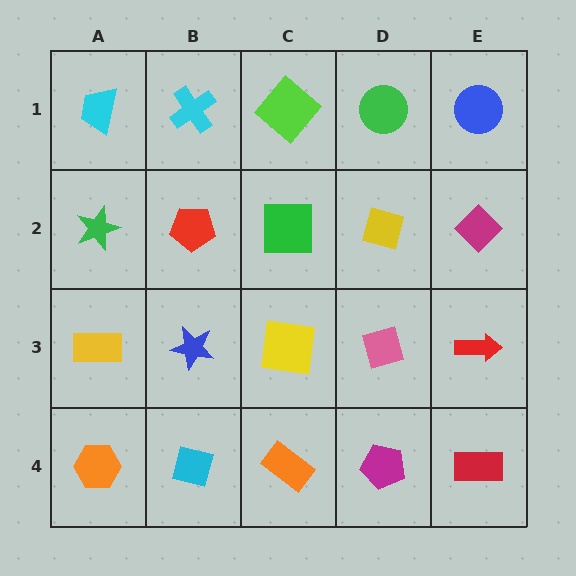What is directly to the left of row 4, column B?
An orange hexagon.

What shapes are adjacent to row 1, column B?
A red pentagon (row 2, column B), a cyan trapezoid (row 1, column A), a lime diamond (row 1, column C).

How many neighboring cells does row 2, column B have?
4.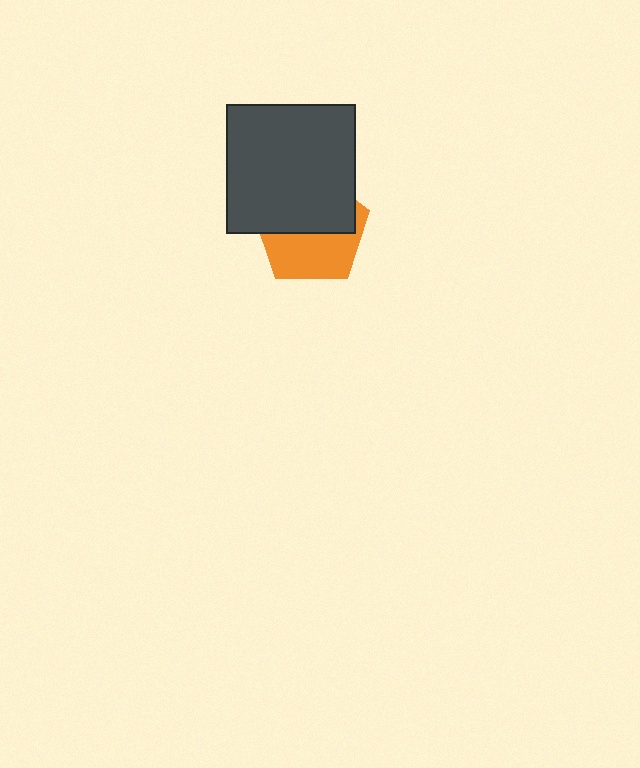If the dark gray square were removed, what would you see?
You would see the complete orange pentagon.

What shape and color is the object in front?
The object in front is a dark gray square.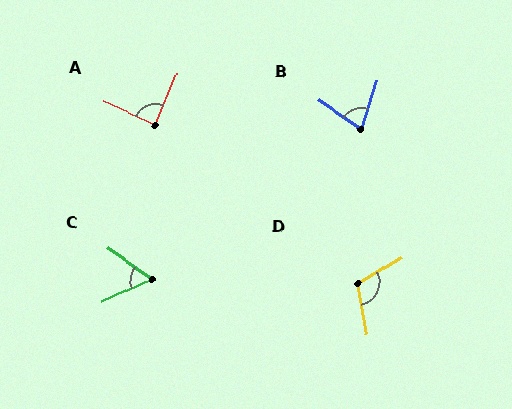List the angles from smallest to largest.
C (60°), B (74°), A (89°), D (112°).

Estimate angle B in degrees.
Approximately 74 degrees.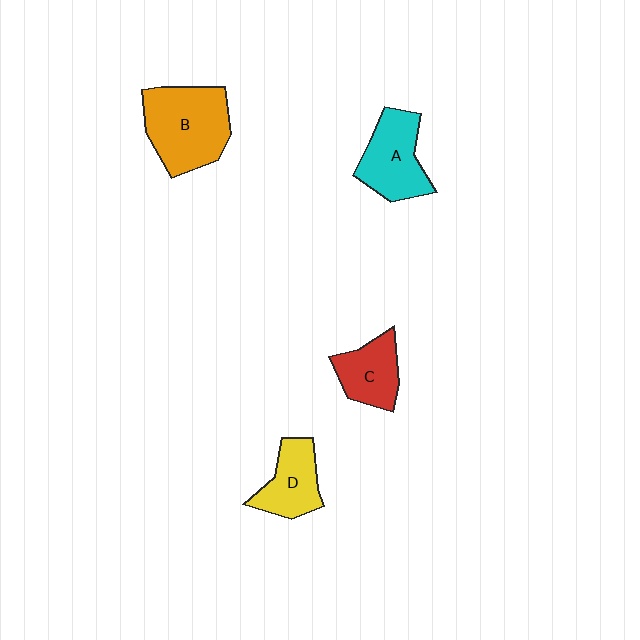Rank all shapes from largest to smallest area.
From largest to smallest: B (orange), A (cyan), D (yellow), C (red).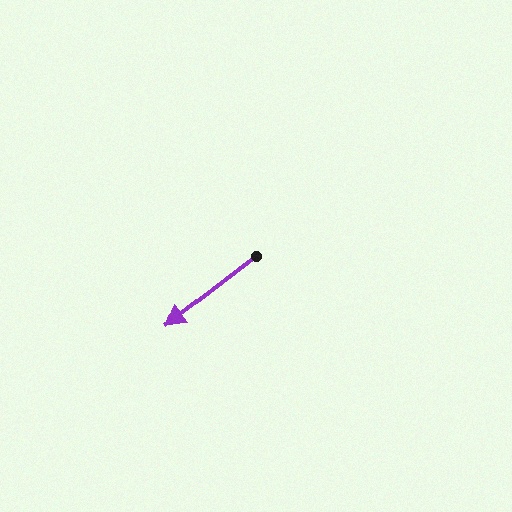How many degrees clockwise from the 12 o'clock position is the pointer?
Approximately 232 degrees.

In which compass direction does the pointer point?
Southwest.